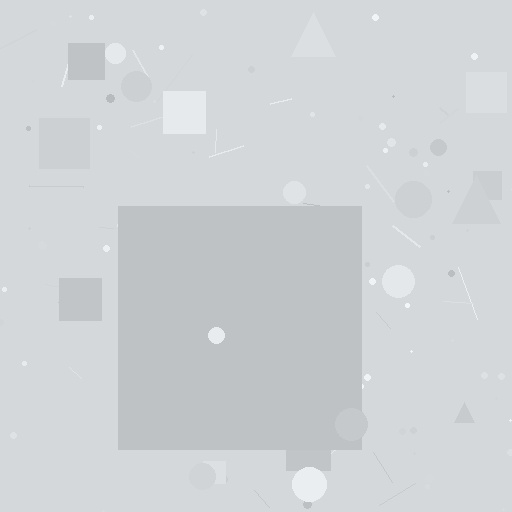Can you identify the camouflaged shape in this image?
The camouflaged shape is a square.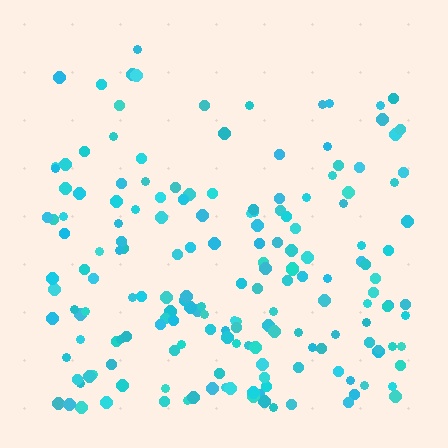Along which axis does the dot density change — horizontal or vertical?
Vertical.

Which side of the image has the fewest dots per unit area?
The top.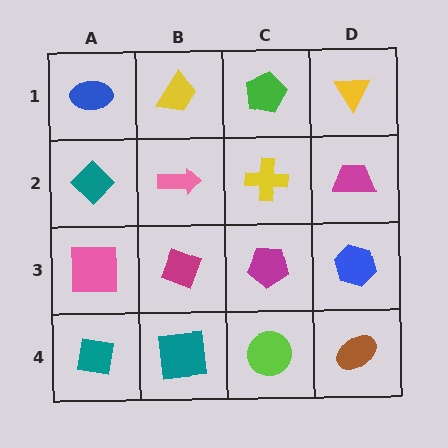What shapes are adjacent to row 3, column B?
A pink arrow (row 2, column B), a teal square (row 4, column B), a pink square (row 3, column A), a magenta pentagon (row 3, column C).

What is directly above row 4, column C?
A magenta pentagon.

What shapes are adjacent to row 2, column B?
A yellow trapezoid (row 1, column B), a magenta diamond (row 3, column B), a teal diamond (row 2, column A), a yellow cross (row 2, column C).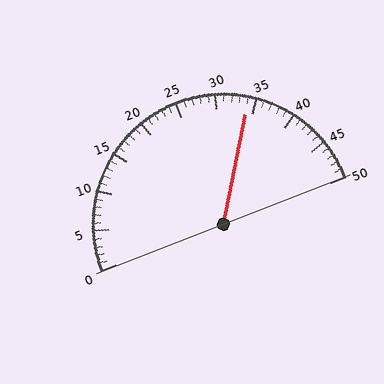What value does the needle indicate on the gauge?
The needle indicates approximately 34.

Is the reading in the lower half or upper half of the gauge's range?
The reading is in the upper half of the range (0 to 50).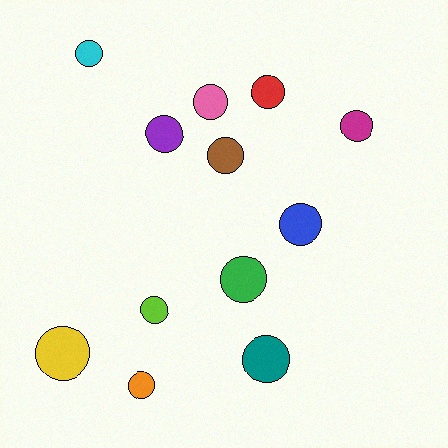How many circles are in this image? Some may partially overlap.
There are 12 circles.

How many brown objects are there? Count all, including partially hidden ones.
There is 1 brown object.